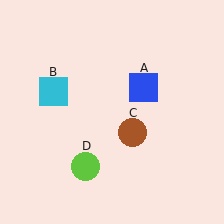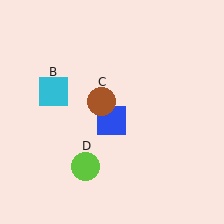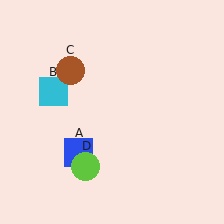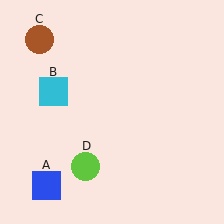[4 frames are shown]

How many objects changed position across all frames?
2 objects changed position: blue square (object A), brown circle (object C).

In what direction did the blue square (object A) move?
The blue square (object A) moved down and to the left.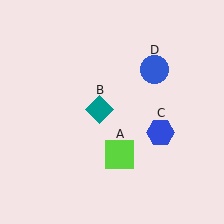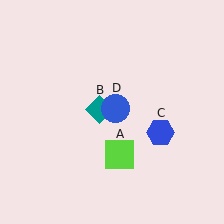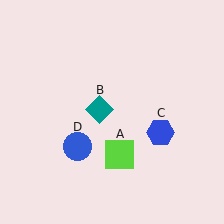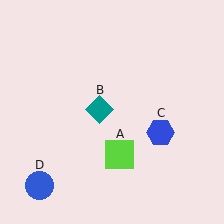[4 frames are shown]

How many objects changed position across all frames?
1 object changed position: blue circle (object D).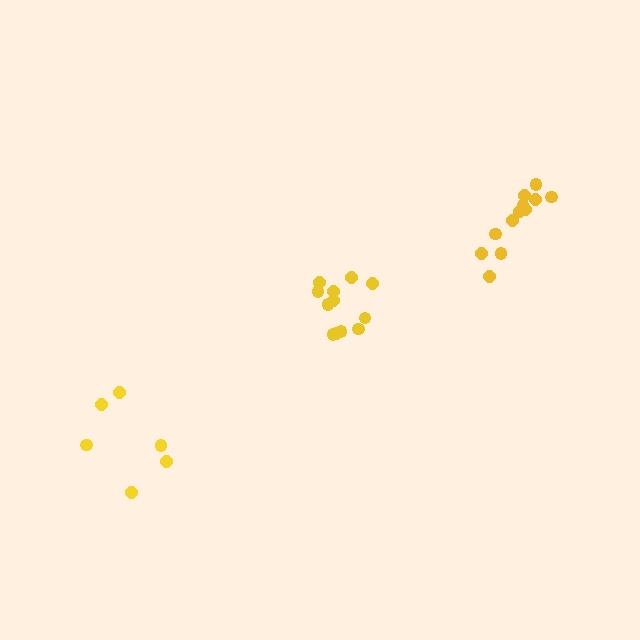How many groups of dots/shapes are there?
There are 3 groups.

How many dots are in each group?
Group 1: 12 dots, Group 2: 6 dots, Group 3: 12 dots (30 total).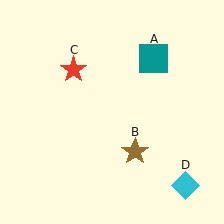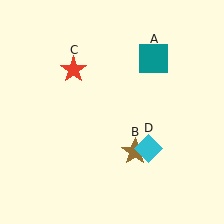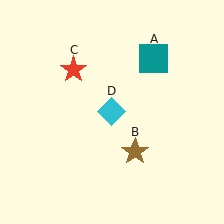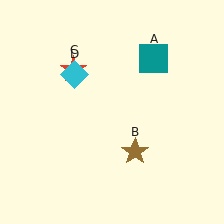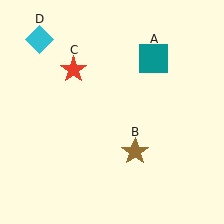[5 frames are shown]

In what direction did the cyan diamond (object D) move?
The cyan diamond (object D) moved up and to the left.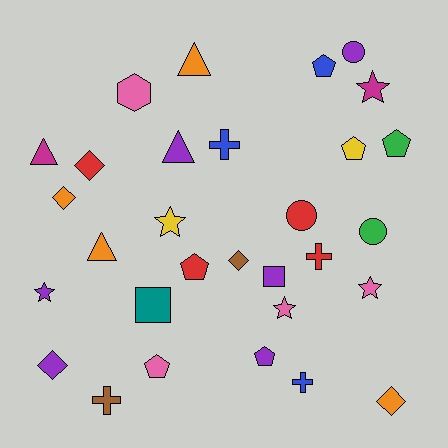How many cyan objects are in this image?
There are no cyan objects.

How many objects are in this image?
There are 30 objects.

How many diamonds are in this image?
There are 5 diamonds.